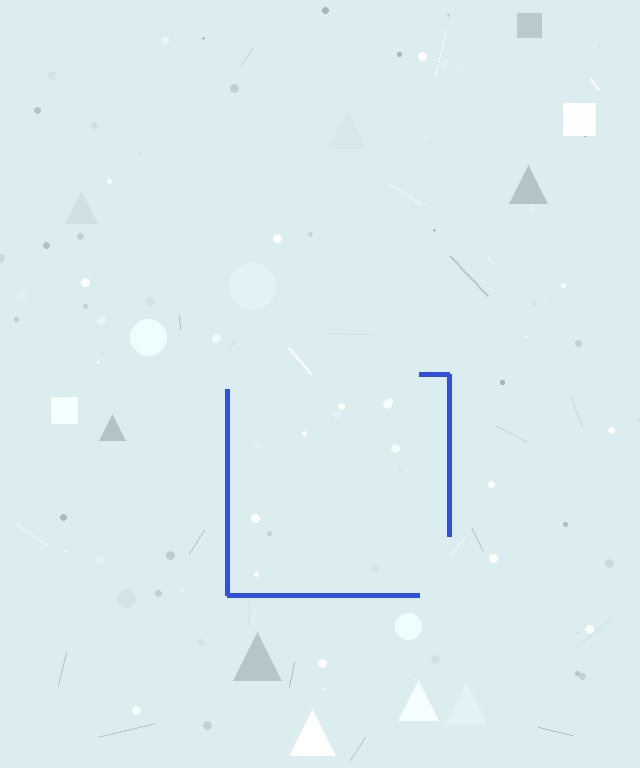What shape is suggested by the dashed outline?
The dashed outline suggests a square.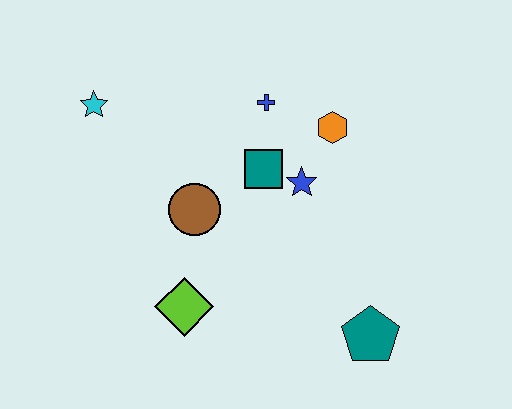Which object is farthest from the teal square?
The teal pentagon is farthest from the teal square.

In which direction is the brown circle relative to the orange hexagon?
The brown circle is to the left of the orange hexagon.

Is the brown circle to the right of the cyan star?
Yes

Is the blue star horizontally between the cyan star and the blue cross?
No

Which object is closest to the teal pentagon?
The blue star is closest to the teal pentagon.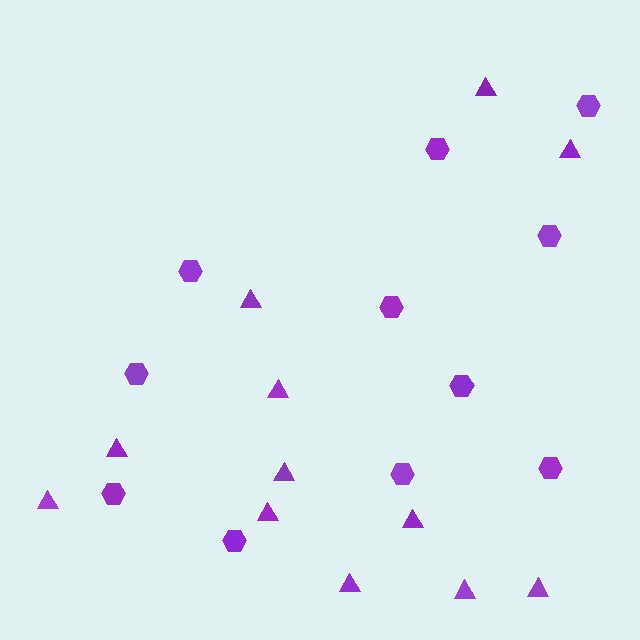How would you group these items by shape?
There are 2 groups: one group of hexagons (11) and one group of triangles (12).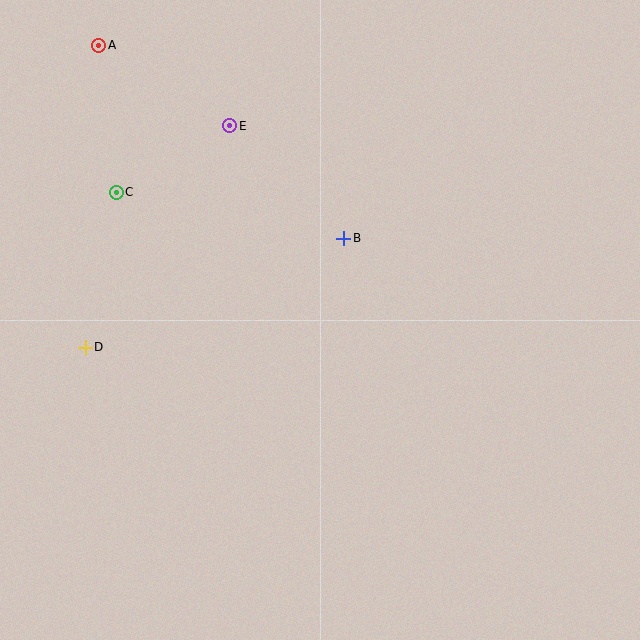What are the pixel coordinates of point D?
Point D is at (85, 347).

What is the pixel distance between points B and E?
The distance between B and E is 160 pixels.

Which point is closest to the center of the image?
Point B at (344, 238) is closest to the center.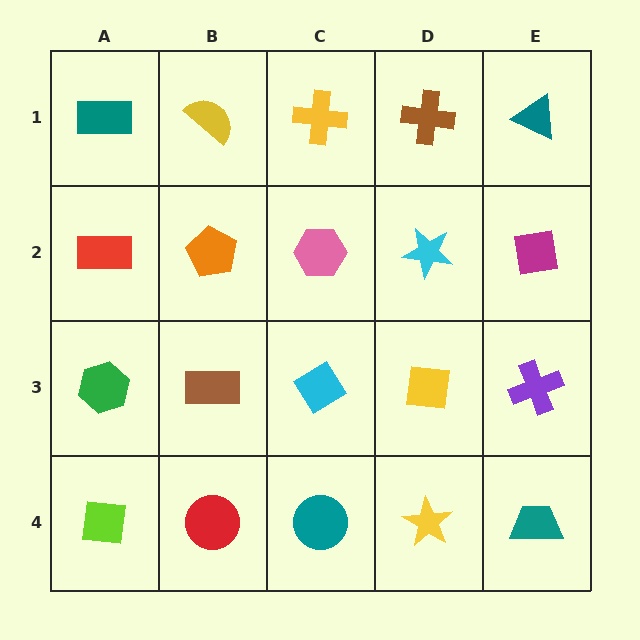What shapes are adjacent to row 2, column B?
A yellow semicircle (row 1, column B), a brown rectangle (row 3, column B), a red rectangle (row 2, column A), a pink hexagon (row 2, column C).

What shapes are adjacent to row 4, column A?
A green hexagon (row 3, column A), a red circle (row 4, column B).